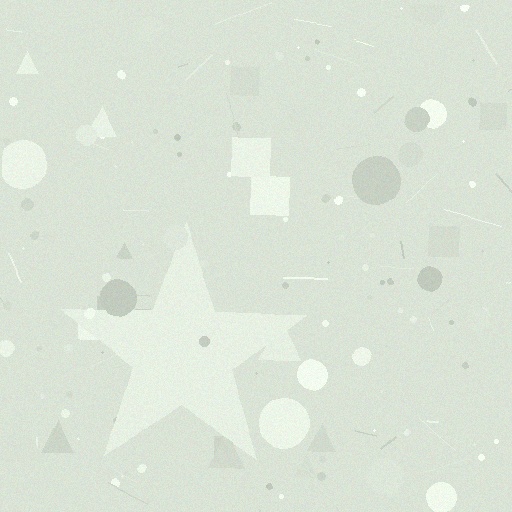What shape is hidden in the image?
A star is hidden in the image.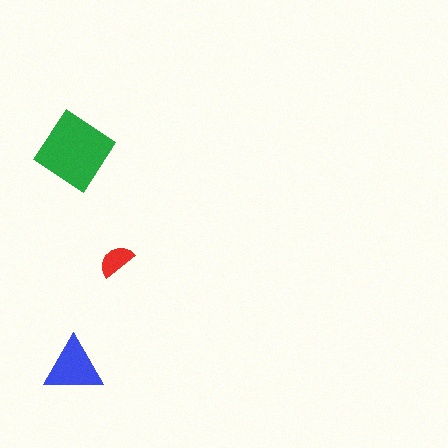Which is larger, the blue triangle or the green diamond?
The green diamond.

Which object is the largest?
The green diamond.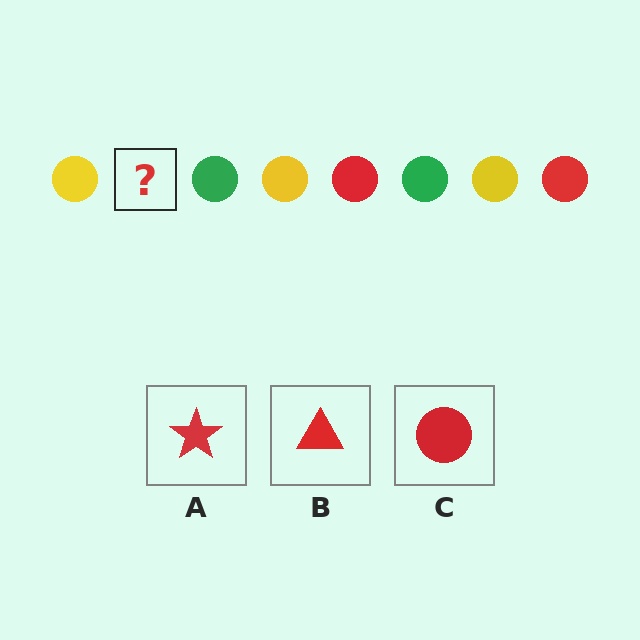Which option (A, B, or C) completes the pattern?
C.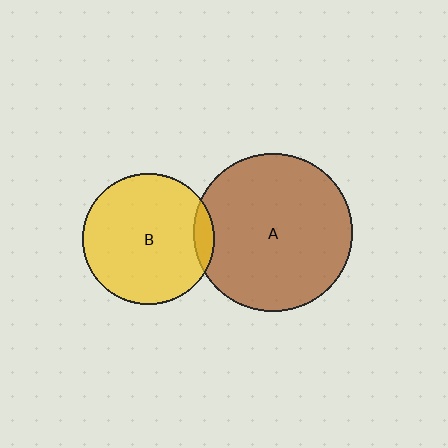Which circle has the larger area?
Circle A (brown).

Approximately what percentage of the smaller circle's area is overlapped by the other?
Approximately 5%.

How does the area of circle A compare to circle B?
Approximately 1.5 times.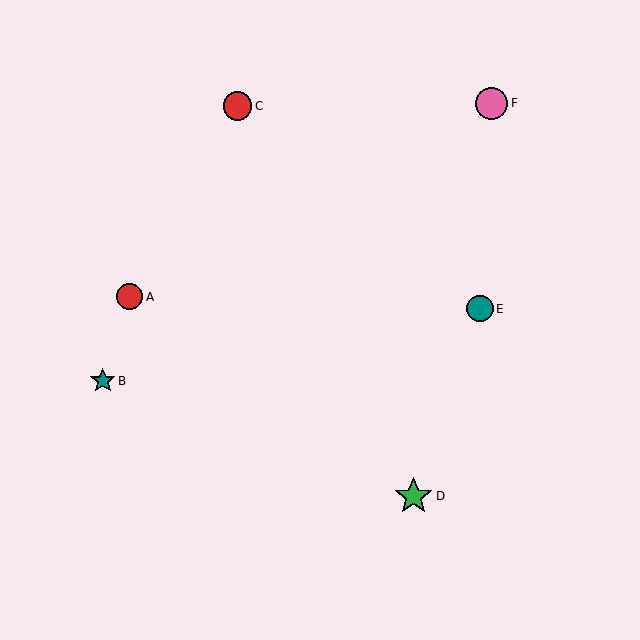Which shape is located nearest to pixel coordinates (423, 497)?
The green star (labeled D) at (414, 496) is nearest to that location.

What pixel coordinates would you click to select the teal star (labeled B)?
Click at (103, 381) to select the teal star B.